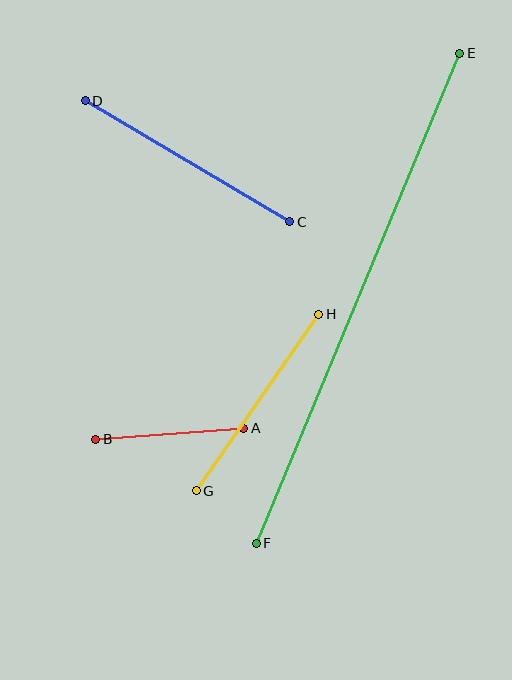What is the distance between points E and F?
The distance is approximately 531 pixels.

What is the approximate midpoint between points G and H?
The midpoint is at approximately (258, 403) pixels.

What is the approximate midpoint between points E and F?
The midpoint is at approximately (358, 298) pixels.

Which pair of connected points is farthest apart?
Points E and F are farthest apart.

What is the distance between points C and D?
The distance is approximately 237 pixels.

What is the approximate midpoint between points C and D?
The midpoint is at approximately (188, 161) pixels.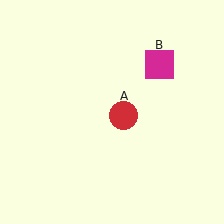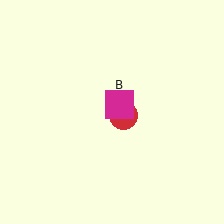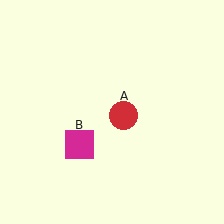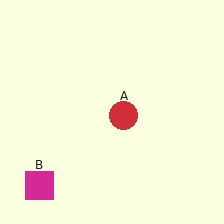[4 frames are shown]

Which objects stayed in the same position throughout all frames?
Red circle (object A) remained stationary.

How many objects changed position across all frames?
1 object changed position: magenta square (object B).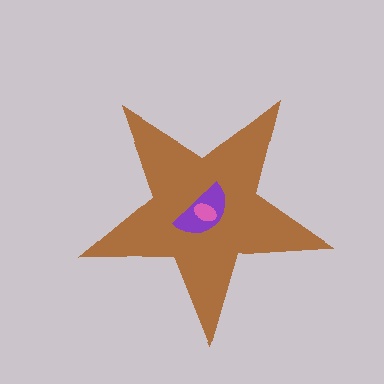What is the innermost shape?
The pink ellipse.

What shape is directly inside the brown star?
The purple semicircle.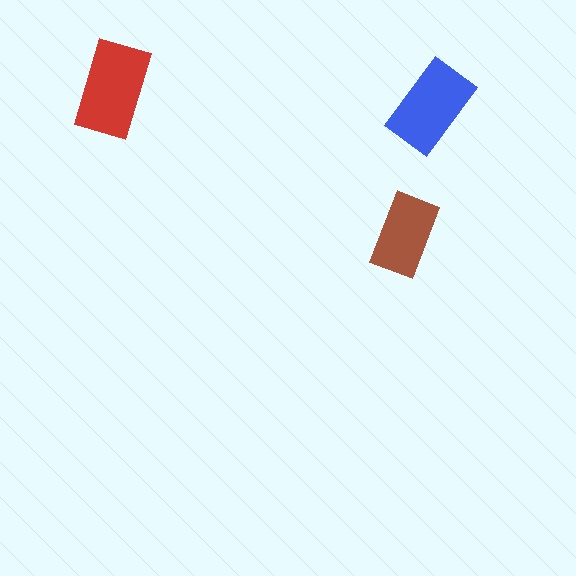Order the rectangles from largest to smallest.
the red one, the blue one, the brown one.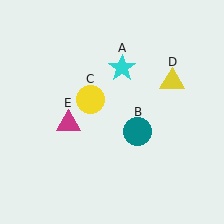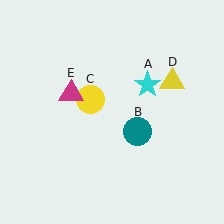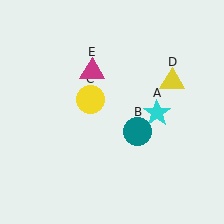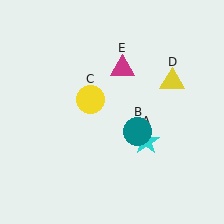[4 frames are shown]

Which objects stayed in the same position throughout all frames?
Teal circle (object B) and yellow circle (object C) and yellow triangle (object D) remained stationary.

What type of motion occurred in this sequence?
The cyan star (object A), magenta triangle (object E) rotated clockwise around the center of the scene.